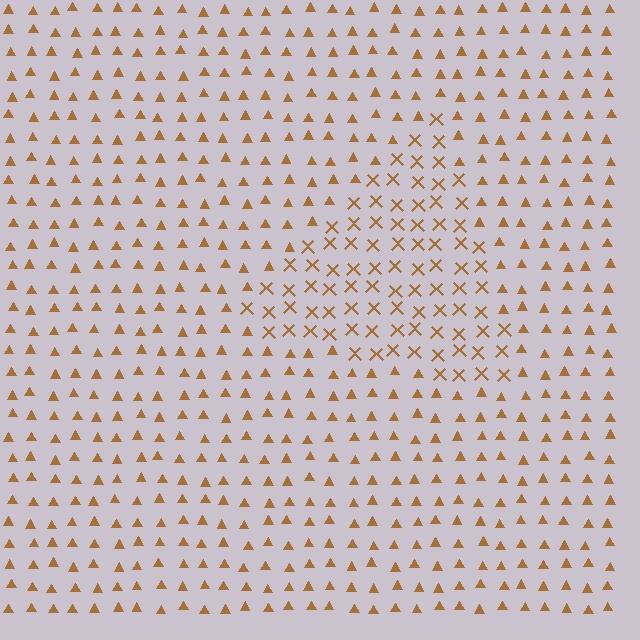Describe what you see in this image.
The image is filled with small brown elements arranged in a uniform grid. A triangle-shaped region contains X marks, while the surrounding area contains triangles. The boundary is defined purely by the change in element shape.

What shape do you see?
I see a triangle.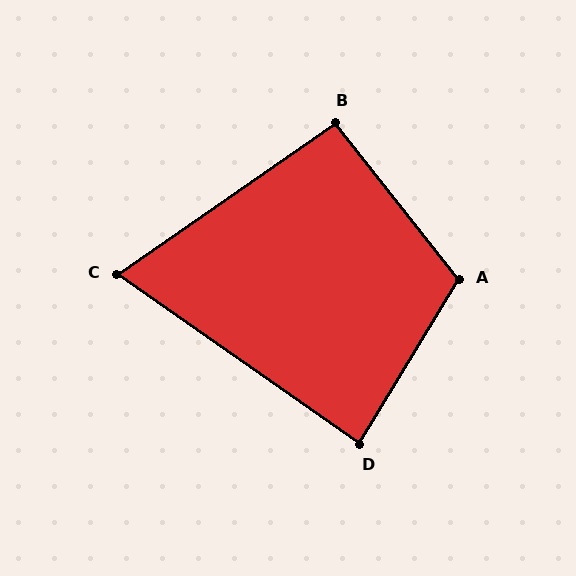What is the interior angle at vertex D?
Approximately 86 degrees (approximately right).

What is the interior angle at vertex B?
Approximately 94 degrees (approximately right).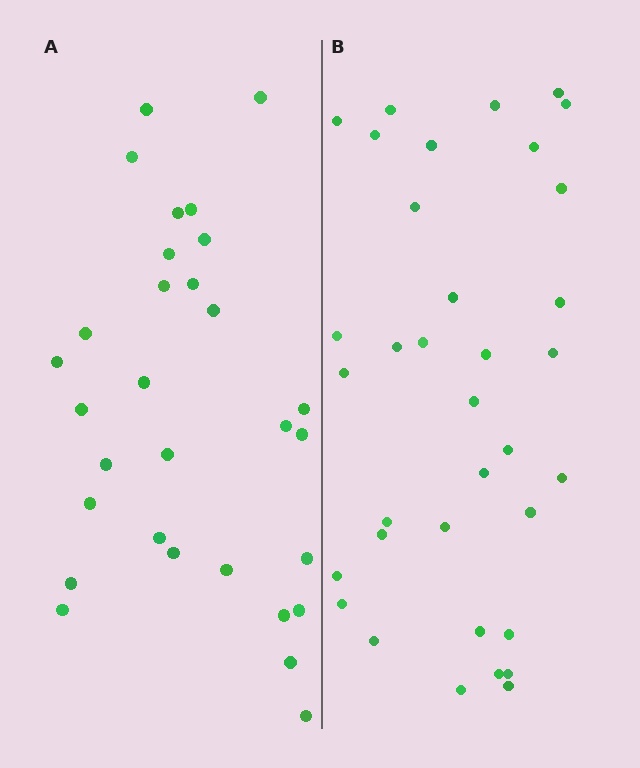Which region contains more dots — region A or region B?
Region B (the right region) has more dots.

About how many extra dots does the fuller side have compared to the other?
Region B has about 5 more dots than region A.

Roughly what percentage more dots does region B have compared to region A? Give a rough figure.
About 15% more.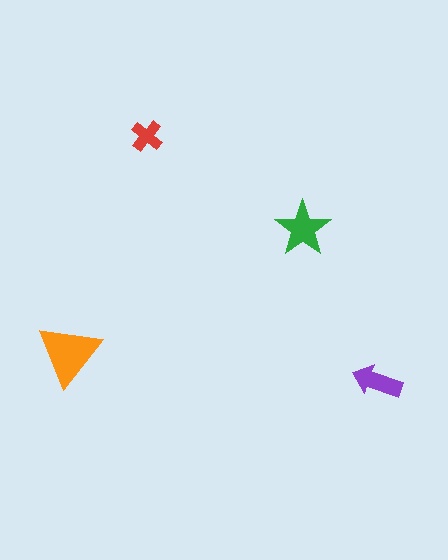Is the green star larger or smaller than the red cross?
Larger.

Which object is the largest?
The orange triangle.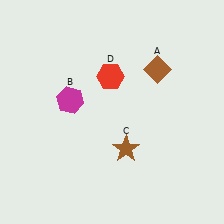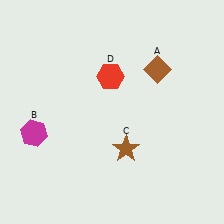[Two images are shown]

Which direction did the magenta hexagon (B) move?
The magenta hexagon (B) moved left.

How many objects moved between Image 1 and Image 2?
1 object moved between the two images.